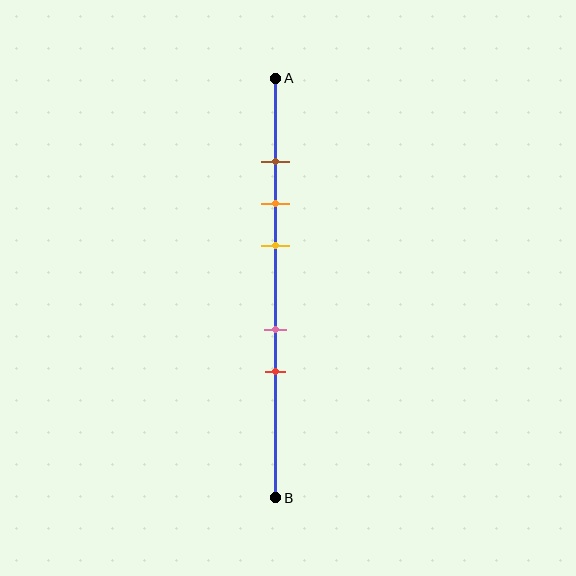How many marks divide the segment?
There are 5 marks dividing the segment.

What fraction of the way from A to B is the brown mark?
The brown mark is approximately 20% (0.2) of the way from A to B.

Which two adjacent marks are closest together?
The brown and orange marks are the closest adjacent pair.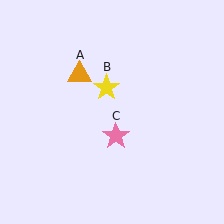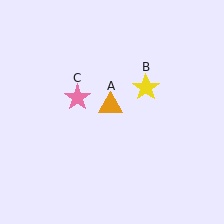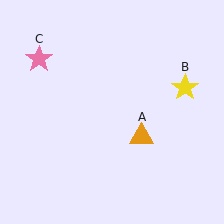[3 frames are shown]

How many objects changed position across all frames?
3 objects changed position: orange triangle (object A), yellow star (object B), pink star (object C).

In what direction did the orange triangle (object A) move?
The orange triangle (object A) moved down and to the right.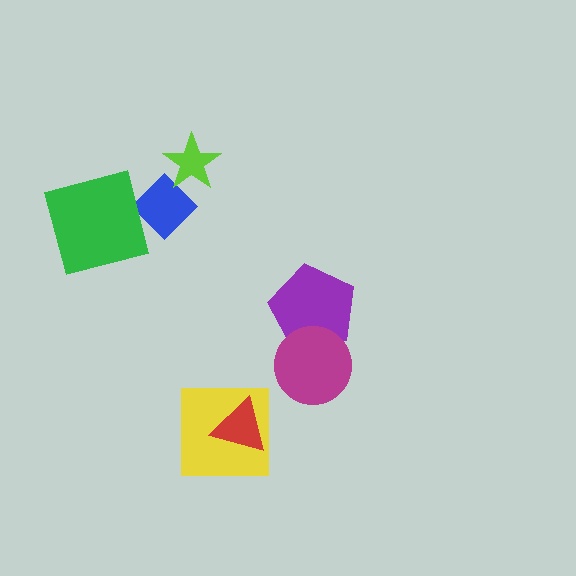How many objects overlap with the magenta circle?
1 object overlaps with the magenta circle.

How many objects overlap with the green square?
0 objects overlap with the green square.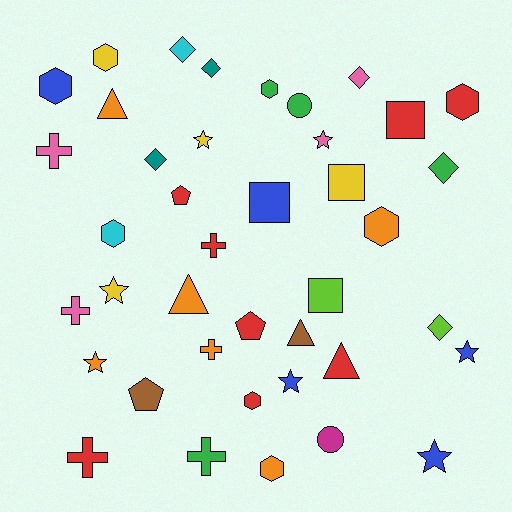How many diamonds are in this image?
There are 6 diamonds.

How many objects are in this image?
There are 40 objects.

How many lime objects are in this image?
There are 2 lime objects.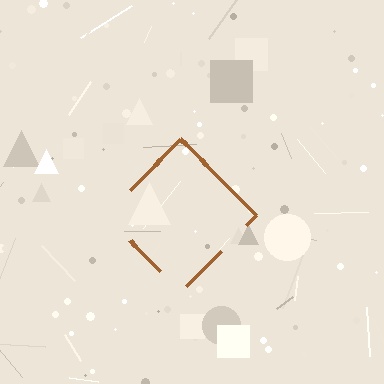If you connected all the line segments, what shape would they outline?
They would outline a diamond.